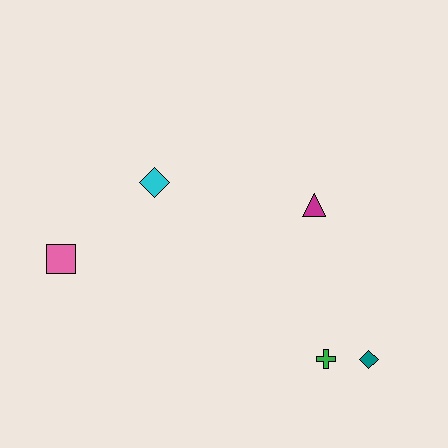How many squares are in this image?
There is 1 square.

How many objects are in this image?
There are 5 objects.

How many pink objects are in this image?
There is 1 pink object.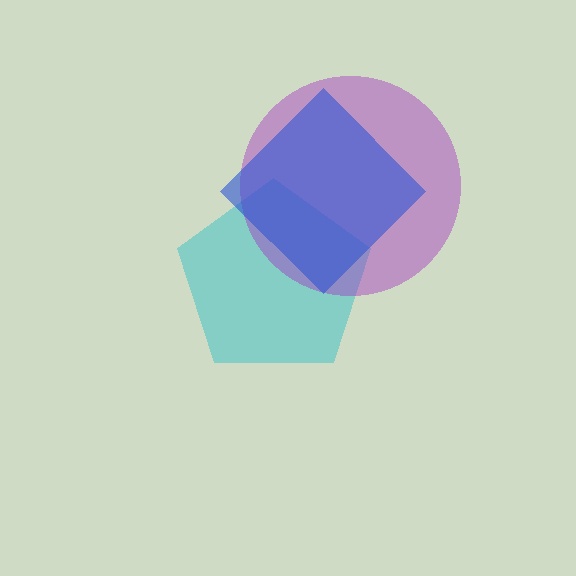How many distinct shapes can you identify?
There are 3 distinct shapes: a cyan pentagon, a purple circle, a blue diamond.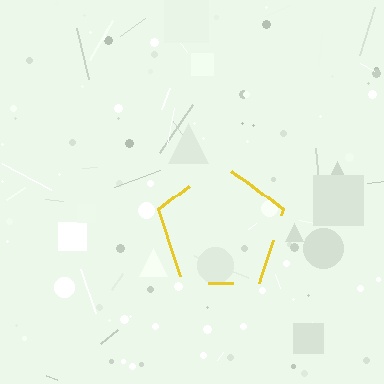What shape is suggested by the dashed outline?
The dashed outline suggests a pentagon.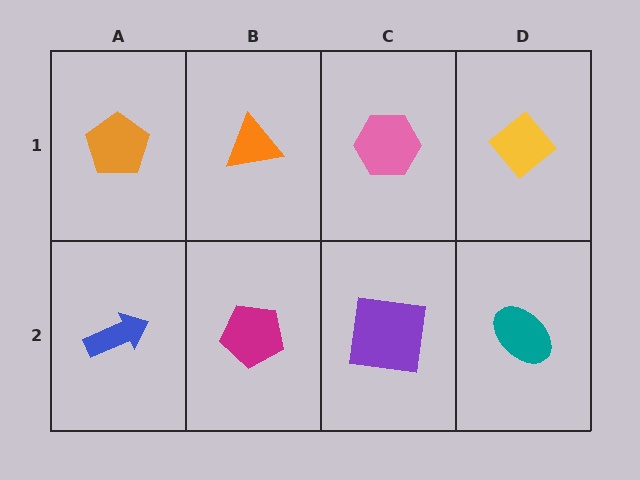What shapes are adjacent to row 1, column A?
A blue arrow (row 2, column A), an orange triangle (row 1, column B).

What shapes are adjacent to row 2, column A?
An orange pentagon (row 1, column A), a magenta pentagon (row 2, column B).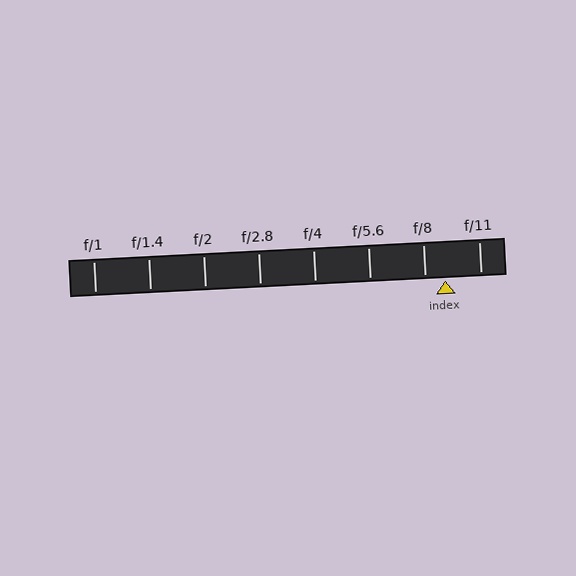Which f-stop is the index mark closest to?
The index mark is closest to f/8.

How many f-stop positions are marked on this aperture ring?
There are 8 f-stop positions marked.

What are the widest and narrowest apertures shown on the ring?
The widest aperture shown is f/1 and the narrowest is f/11.